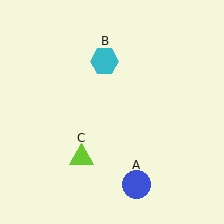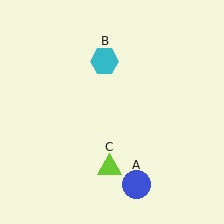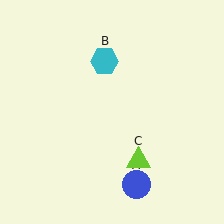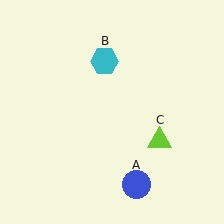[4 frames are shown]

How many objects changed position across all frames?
1 object changed position: lime triangle (object C).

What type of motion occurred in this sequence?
The lime triangle (object C) rotated counterclockwise around the center of the scene.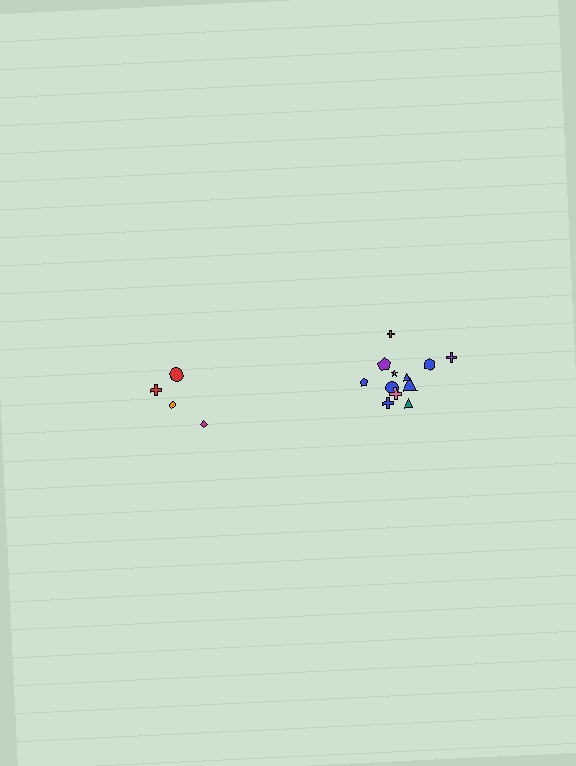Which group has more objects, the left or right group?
The right group.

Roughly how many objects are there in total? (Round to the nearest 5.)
Roughly 15 objects in total.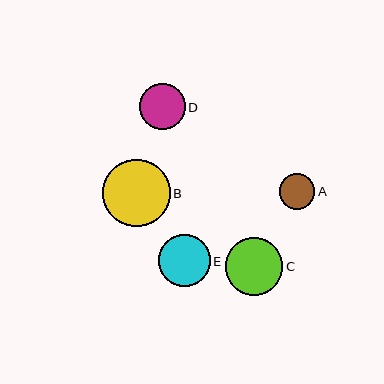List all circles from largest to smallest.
From largest to smallest: B, C, E, D, A.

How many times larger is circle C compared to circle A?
Circle C is approximately 1.6 times the size of circle A.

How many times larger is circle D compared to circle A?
Circle D is approximately 1.3 times the size of circle A.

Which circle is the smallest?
Circle A is the smallest with a size of approximately 35 pixels.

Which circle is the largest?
Circle B is the largest with a size of approximately 68 pixels.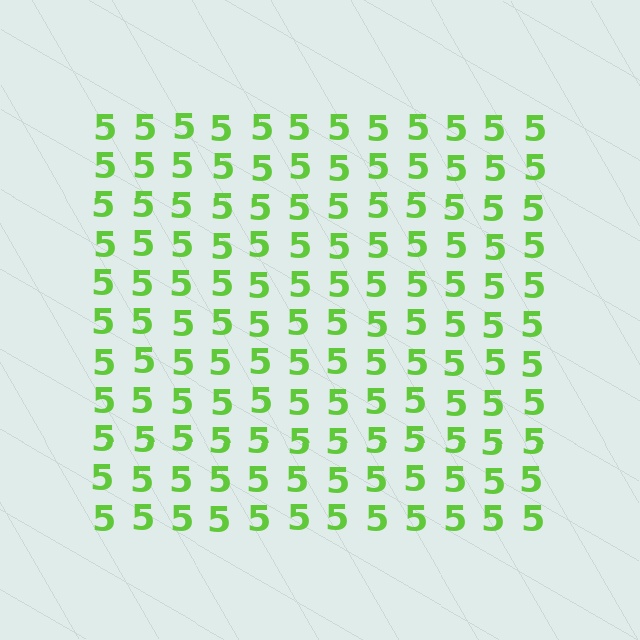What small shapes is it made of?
It is made of small digit 5's.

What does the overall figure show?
The overall figure shows a square.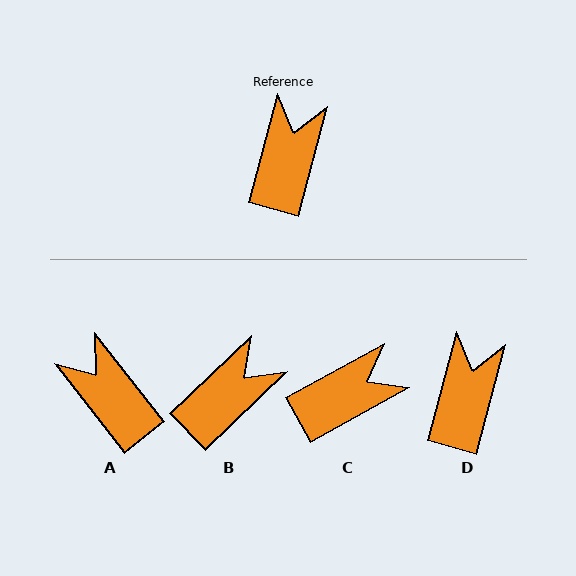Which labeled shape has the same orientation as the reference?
D.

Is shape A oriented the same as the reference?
No, it is off by about 53 degrees.